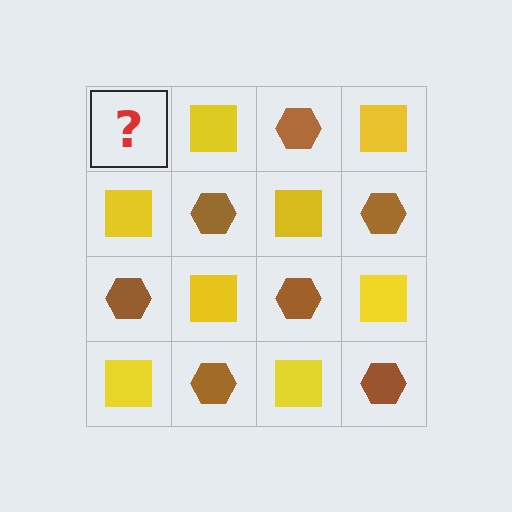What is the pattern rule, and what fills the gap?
The rule is that it alternates brown hexagon and yellow square in a checkerboard pattern. The gap should be filled with a brown hexagon.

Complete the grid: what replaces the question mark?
The question mark should be replaced with a brown hexagon.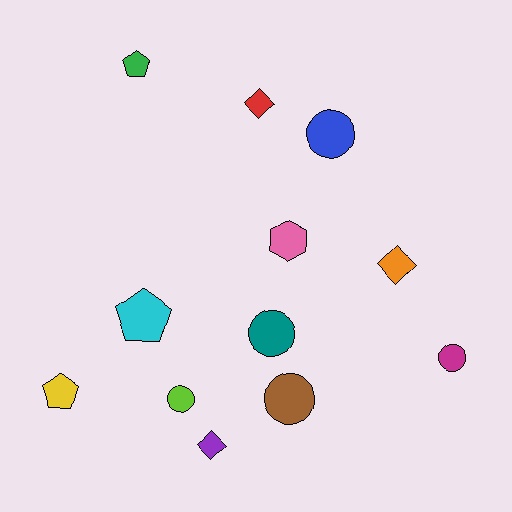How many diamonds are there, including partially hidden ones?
There are 3 diamonds.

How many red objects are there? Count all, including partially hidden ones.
There is 1 red object.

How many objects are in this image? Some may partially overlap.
There are 12 objects.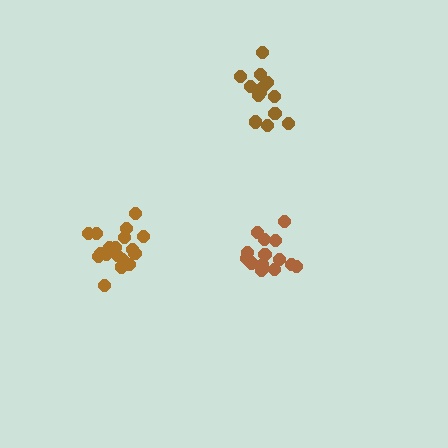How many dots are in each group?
Group 1: 14 dots, Group 2: 14 dots, Group 3: 18 dots (46 total).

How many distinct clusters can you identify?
There are 3 distinct clusters.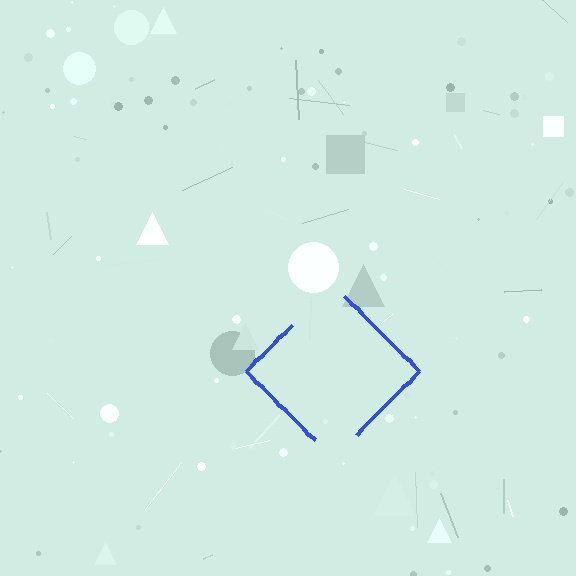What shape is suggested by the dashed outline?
The dashed outline suggests a diamond.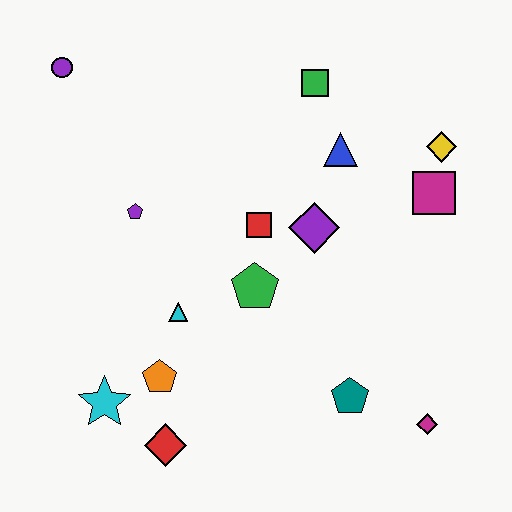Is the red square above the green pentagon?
Yes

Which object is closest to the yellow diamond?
The magenta square is closest to the yellow diamond.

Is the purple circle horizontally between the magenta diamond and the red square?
No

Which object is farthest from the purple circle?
The magenta diamond is farthest from the purple circle.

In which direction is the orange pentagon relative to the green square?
The orange pentagon is below the green square.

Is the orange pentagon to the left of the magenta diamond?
Yes